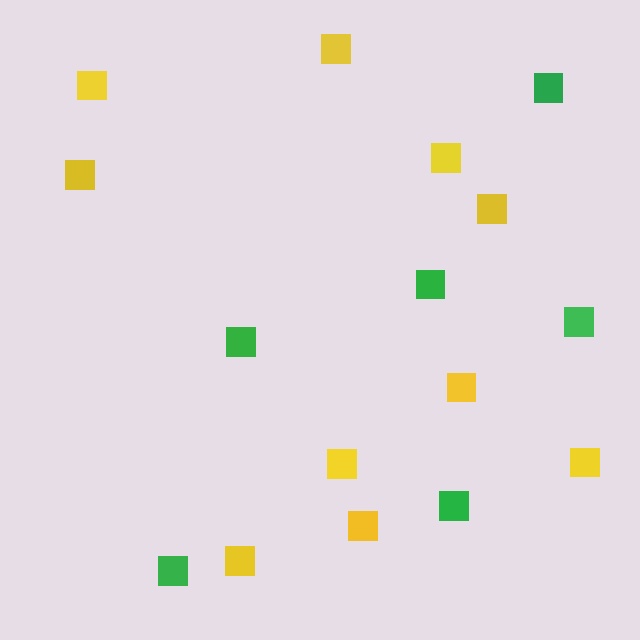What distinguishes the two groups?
There are 2 groups: one group of green squares (6) and one group of yellow squares (10).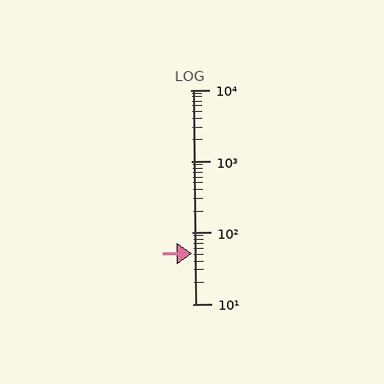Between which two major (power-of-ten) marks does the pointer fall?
The pointer is between 10 and 100.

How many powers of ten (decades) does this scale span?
The scale spans 3 decades, from 10 to 10000.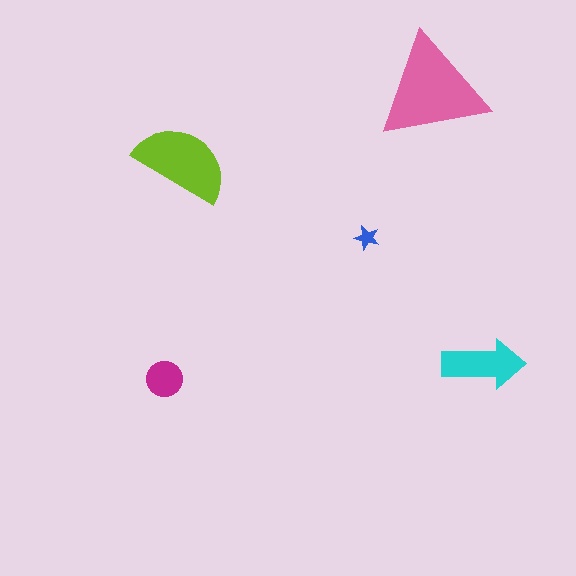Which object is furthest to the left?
The magenta circle is leftmost.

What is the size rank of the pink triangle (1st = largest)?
1st.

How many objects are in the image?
There are 5 objects in the image.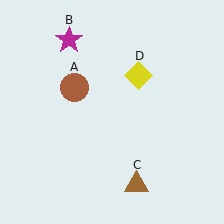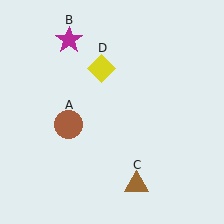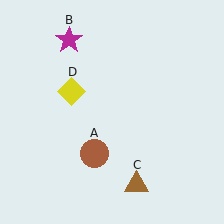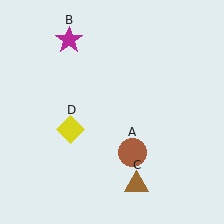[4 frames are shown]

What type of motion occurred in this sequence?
The brown circle (object A), yellow diamond (object D) rotated counterclockwise around the center of the scene.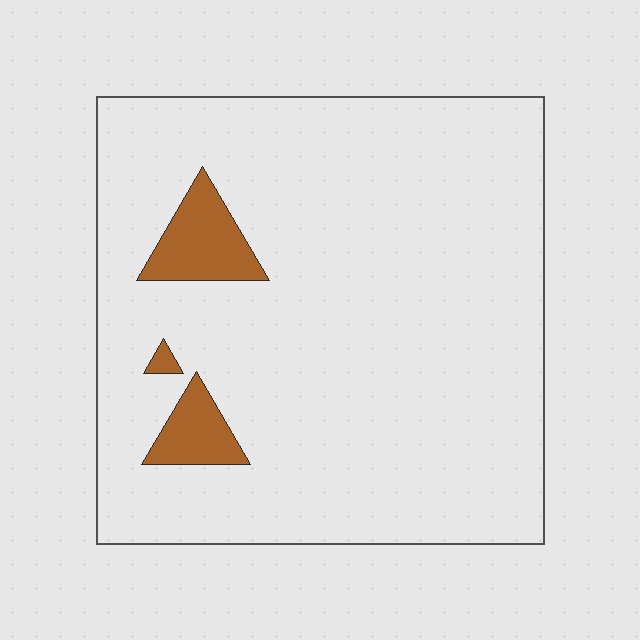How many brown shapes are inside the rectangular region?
3.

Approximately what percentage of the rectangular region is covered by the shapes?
Approximately 5%.